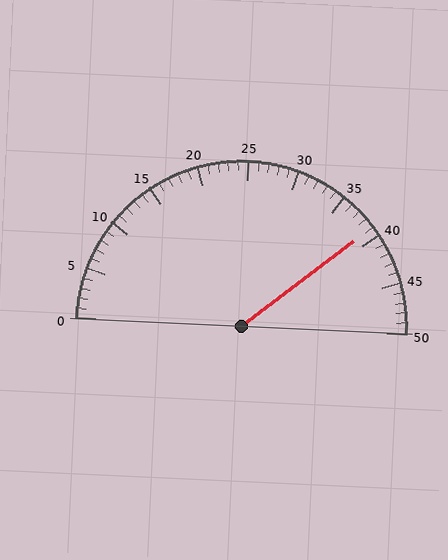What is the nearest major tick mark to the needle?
The nearest major tick mark is 40.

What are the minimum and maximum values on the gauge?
The gauge ranges from 0 to 50.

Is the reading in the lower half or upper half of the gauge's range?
The reading is in the upper half of the range (0 to 50).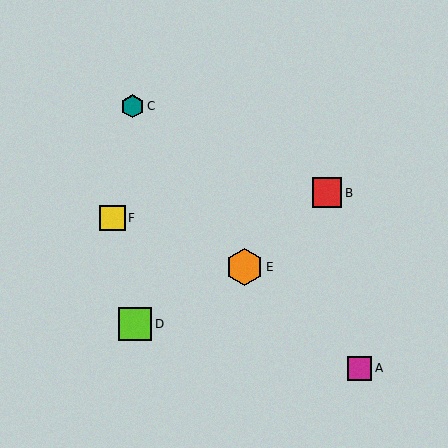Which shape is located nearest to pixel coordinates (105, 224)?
The yellow square (labeled F) at (112, 218) is nearest to that location.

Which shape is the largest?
The orange hexagon (labeled E) is the largest.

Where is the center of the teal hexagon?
The center of the teal hexagon is at (132, 106).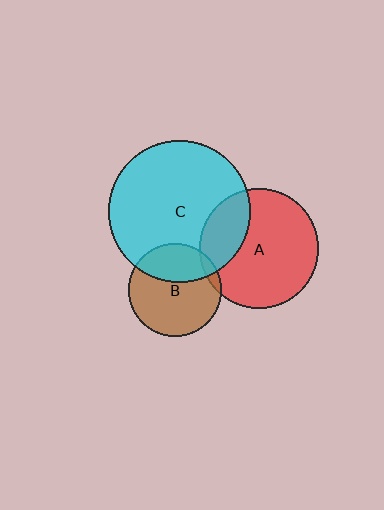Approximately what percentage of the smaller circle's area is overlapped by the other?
Approximately 25%.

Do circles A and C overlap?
Yes.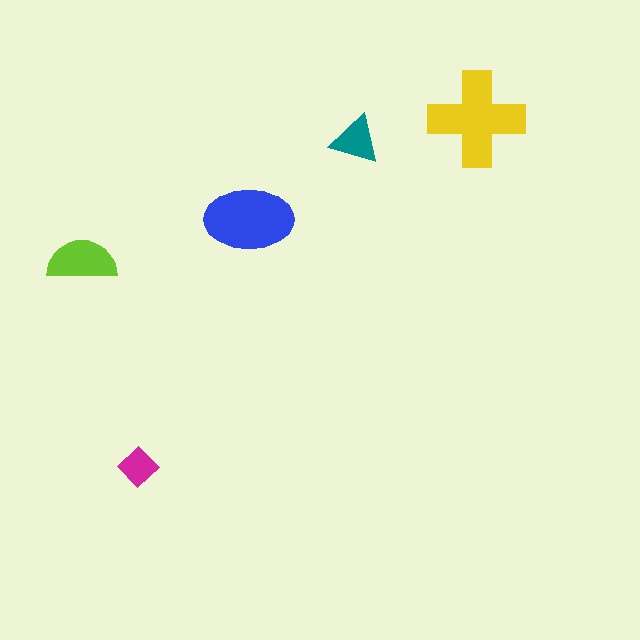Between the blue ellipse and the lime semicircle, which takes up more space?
The blue ellipse.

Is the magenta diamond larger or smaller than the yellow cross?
Smaller.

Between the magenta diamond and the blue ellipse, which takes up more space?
The blue ellipse.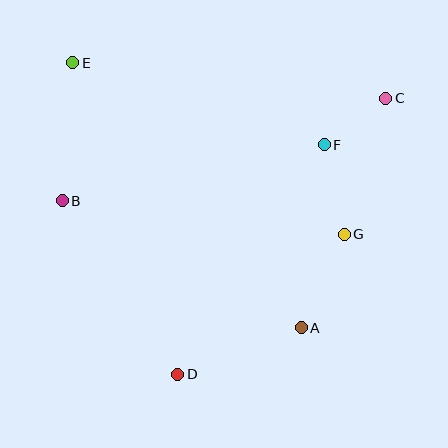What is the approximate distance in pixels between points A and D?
The distance between A and D is approximately 132 pixels.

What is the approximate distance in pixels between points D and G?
The distance between D and G is approximately 218 pixels.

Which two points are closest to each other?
Points C and F are closest to each other.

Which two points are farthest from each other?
Points A and E are farthest from each other.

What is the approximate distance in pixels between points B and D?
The distance between B and D is approximately 209 pixels.